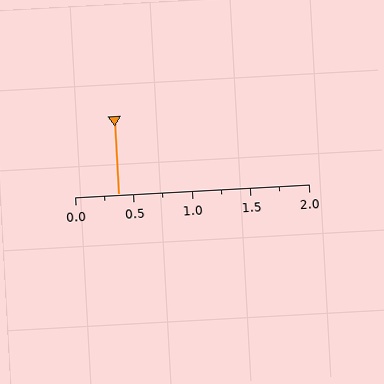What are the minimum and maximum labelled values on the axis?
The axis runs from 0.0 to 2.0.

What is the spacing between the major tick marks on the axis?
The major ticks are spaced 0.5 apart.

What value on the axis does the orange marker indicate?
The marker indicates approximately 0.38.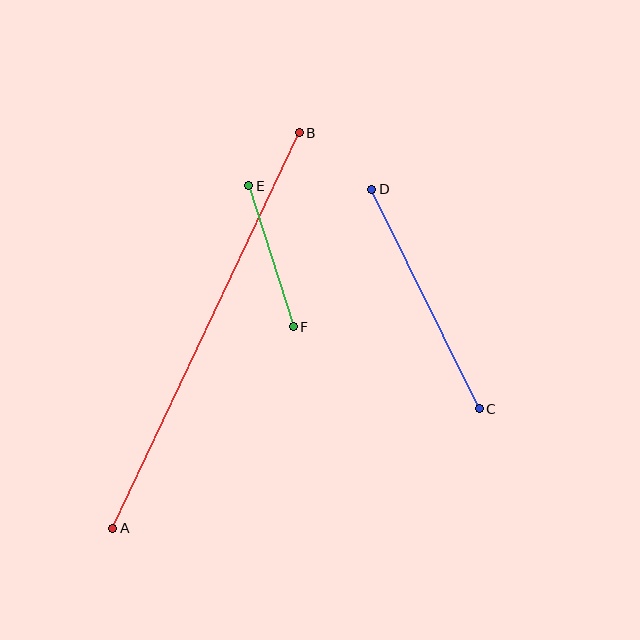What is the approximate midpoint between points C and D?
The midpoint is at approximately (425, 299) pixels.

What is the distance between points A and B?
The distance is approximately 437 pixels.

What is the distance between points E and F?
The distance is approximately 148 pixels.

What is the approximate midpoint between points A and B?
The midpoint is at approximately (206, 331) pixels.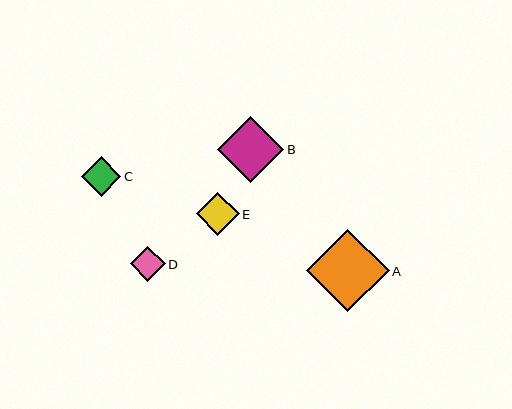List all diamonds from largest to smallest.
From largest to smallest: A, B, E, C, D.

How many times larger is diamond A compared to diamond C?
Diamond A is approximately 2.1 times the size of diamond C.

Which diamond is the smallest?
Diamond D is the smallest with a size of approximately 34 pixels.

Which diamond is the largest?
Diamond A is the largest with a size of approximately 83 pixels.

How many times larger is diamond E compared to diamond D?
Diamond E is approximately 1.2 times the size of diamond D.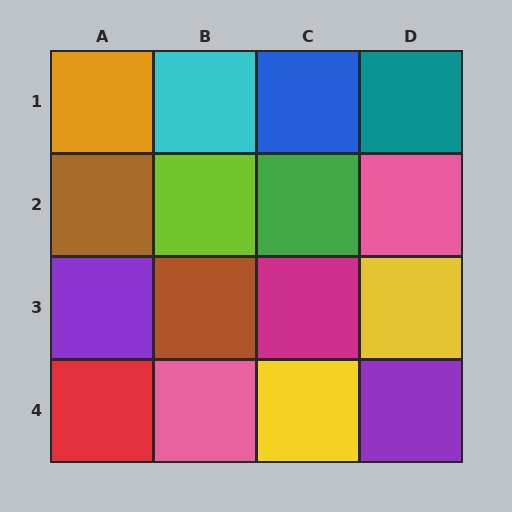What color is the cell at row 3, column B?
Brown.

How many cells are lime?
1 cell is lime.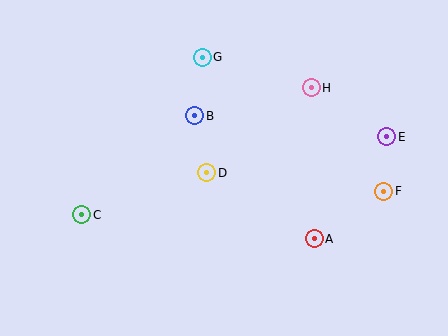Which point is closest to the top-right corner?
Point E is closest to the top-right corner.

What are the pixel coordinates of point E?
Point E is at (387, 137).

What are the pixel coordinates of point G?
Point G is at (202, 57).